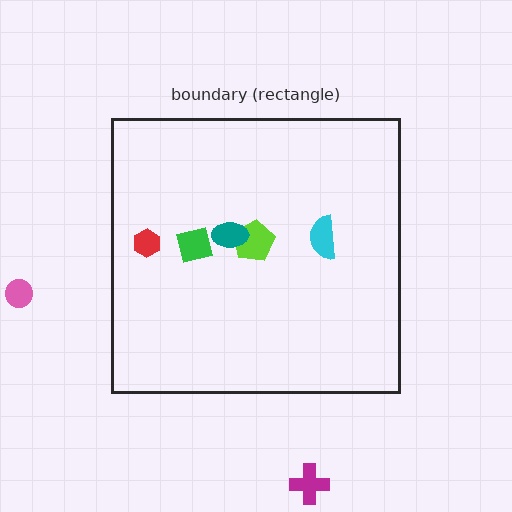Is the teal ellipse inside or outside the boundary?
Inside.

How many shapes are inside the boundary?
5 inside, 2 outside.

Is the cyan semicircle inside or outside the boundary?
Inside.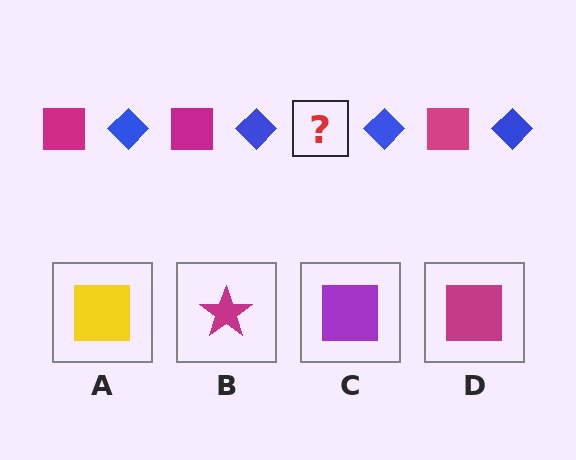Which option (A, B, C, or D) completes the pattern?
D.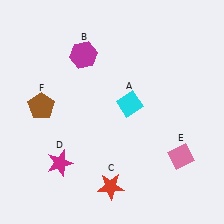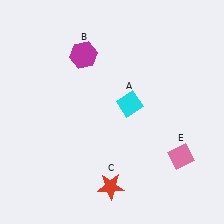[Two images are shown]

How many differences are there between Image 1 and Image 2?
There are 2 differences between the two images.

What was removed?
The brown pentagon (F), the magenta star (D) were removed in Image 2.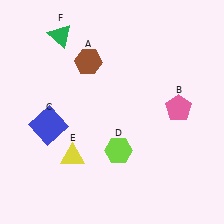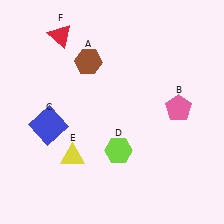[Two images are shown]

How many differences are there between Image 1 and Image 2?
There is 1 difference between the two images.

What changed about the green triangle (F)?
In Image 1, F is green. In Image 2, it changed to red.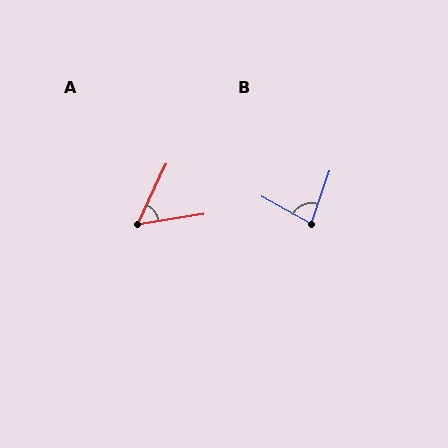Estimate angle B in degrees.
Approximately 80 degrees.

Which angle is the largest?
B, at approximately 80 degrees.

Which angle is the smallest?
A, at approximately 55 degrees.